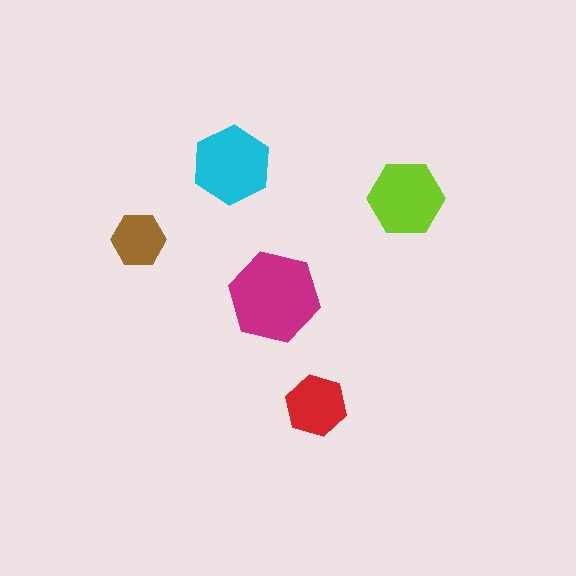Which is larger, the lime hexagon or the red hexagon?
The lime one.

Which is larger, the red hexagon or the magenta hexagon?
The magenta one.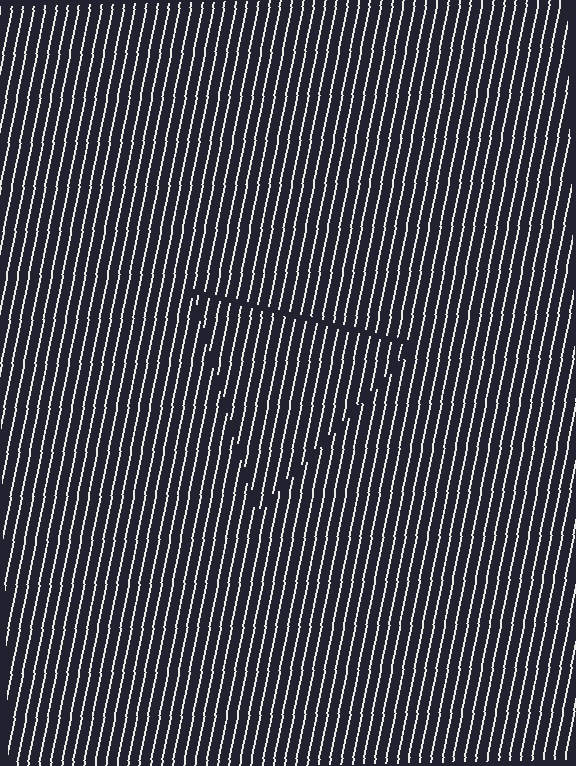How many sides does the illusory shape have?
3 sides — the line-ends trace a triangle.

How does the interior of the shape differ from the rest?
The interior of the shape contains the same grating, shifted by half a period — the contour is defined by the phase discontinuity where line-ends from the inner and outer gratings abut.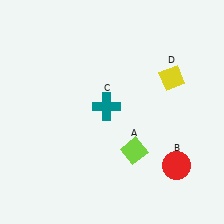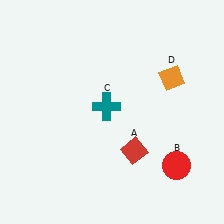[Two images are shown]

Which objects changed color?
A changed from lime to red. D changed from yellow to orange.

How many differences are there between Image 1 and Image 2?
There are 2 differences between the two images.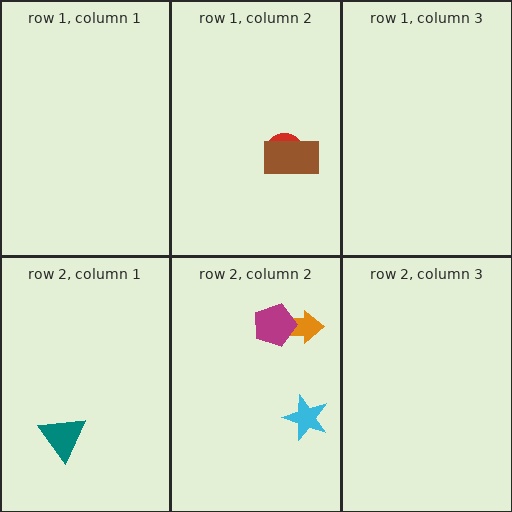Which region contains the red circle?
The row 1, column 2 region.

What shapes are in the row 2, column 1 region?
The teal triangle.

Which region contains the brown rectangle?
The row 1, column 2 region.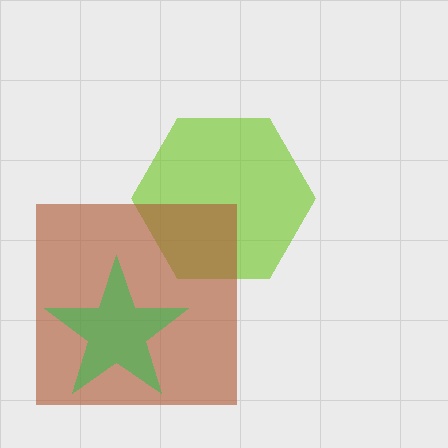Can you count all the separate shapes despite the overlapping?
Yes, there are 3 separate shapes.